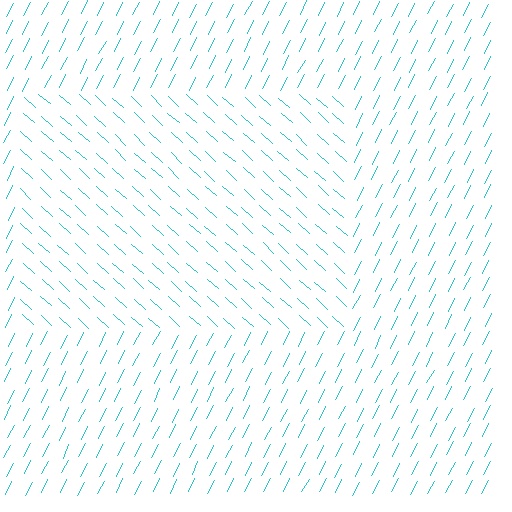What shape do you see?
I see a rectangle.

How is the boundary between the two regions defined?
The boundary is defined purely by a change in line orientation (approximately 75 degrees difference). All lines are the same color and thickness.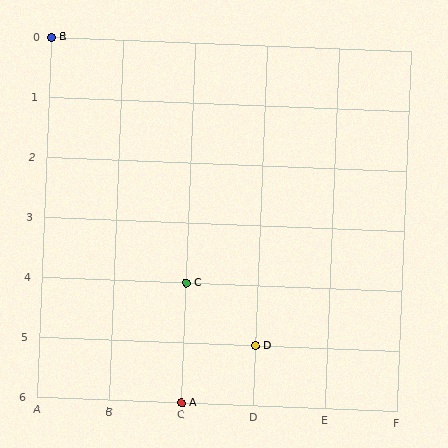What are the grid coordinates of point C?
Point C is at grid coordinates (C, 4).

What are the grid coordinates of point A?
Point A is at grid coordinates (C, 6).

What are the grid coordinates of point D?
Point D is at grid coordinates (D, 5).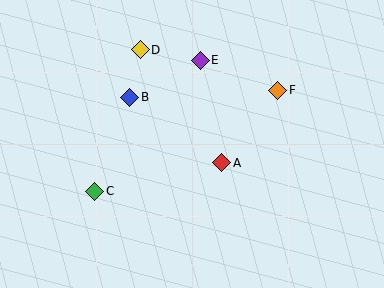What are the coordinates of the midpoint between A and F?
The midpoint between A and F is at (250, 126).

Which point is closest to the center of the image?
Point A at (222, 163) is closest to the center.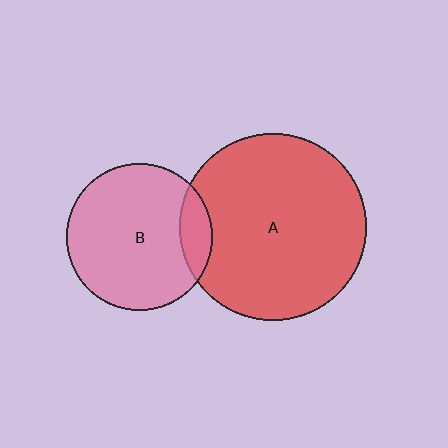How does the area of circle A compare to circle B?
Approximately 1.6 times.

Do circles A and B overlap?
Yes.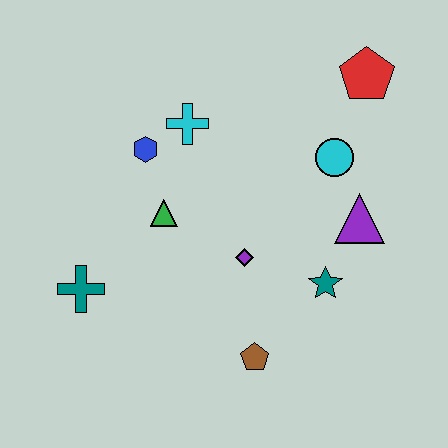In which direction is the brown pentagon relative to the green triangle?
The brown pentagon is below the green triangle.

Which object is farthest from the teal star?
The teal cross is farthest from the teal star.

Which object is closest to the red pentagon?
The cyan circle is closest to the red pentagon.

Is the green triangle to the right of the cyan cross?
No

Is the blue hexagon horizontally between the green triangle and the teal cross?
Yes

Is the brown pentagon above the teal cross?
No